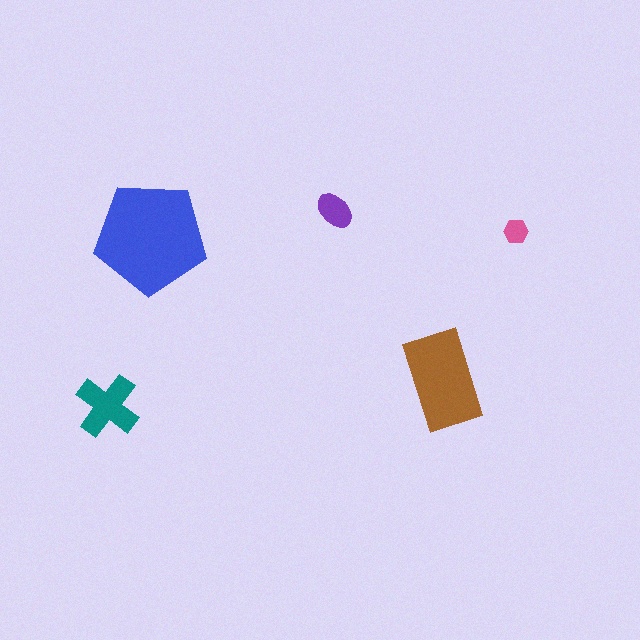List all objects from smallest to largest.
The pink hexagon, the purple ellipse, the teal cross, the brown rectangle, the blue pentagon.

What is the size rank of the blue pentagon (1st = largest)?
1st.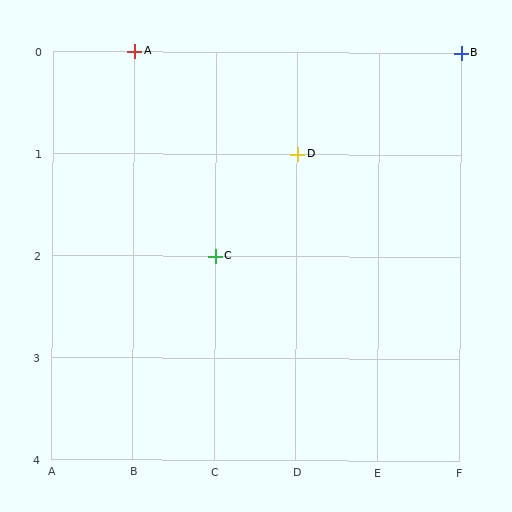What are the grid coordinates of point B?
Point B is at grid coordinates (F, 0).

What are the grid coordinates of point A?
Point A is at grid coordinates (B, 0).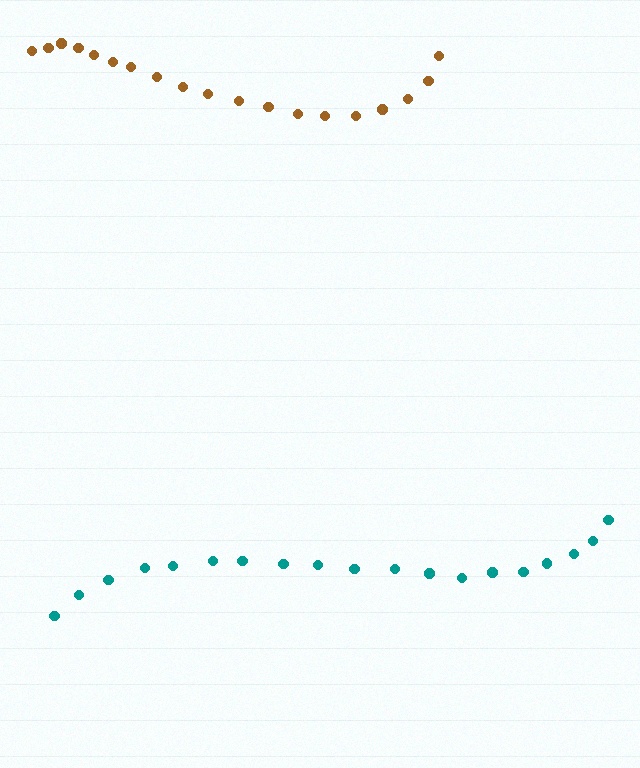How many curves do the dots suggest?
There are 2 distinct paths.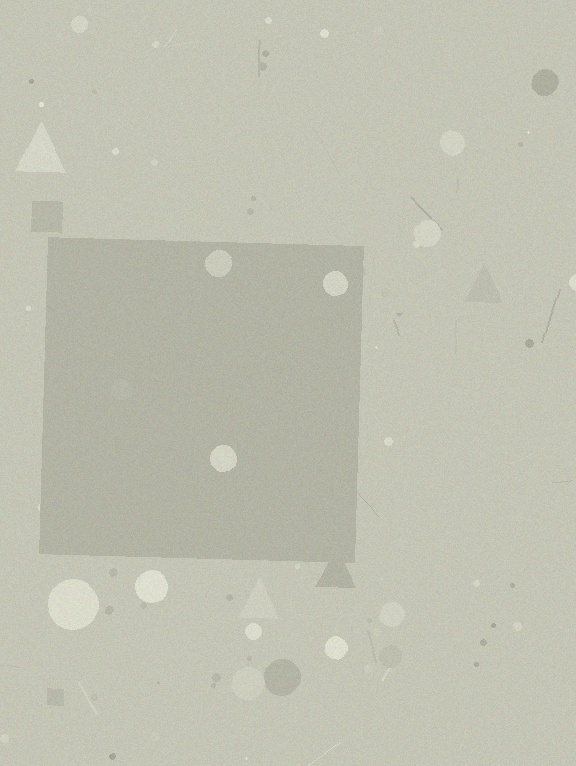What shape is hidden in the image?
A square is hidden in the image.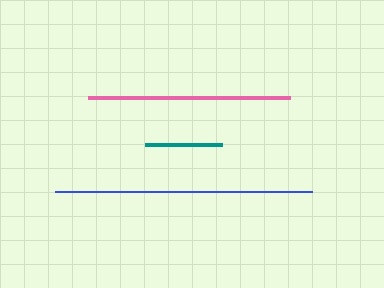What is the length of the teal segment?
The teal segment is approximately 77 pixels long.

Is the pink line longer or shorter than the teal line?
The pink line is longer than the teal line.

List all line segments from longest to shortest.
From longest to shortest: blue, pink, teal.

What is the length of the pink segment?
The pink segment is approximately 202 pixels long.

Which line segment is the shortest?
The teal line is the shortest at approximately 77 pixels.